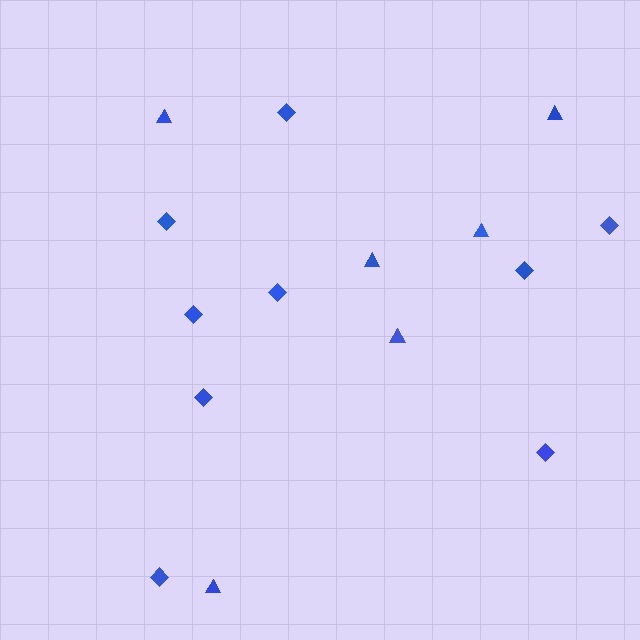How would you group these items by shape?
There are 2 groups: one group of triangles (6) and one group of diamonds (9).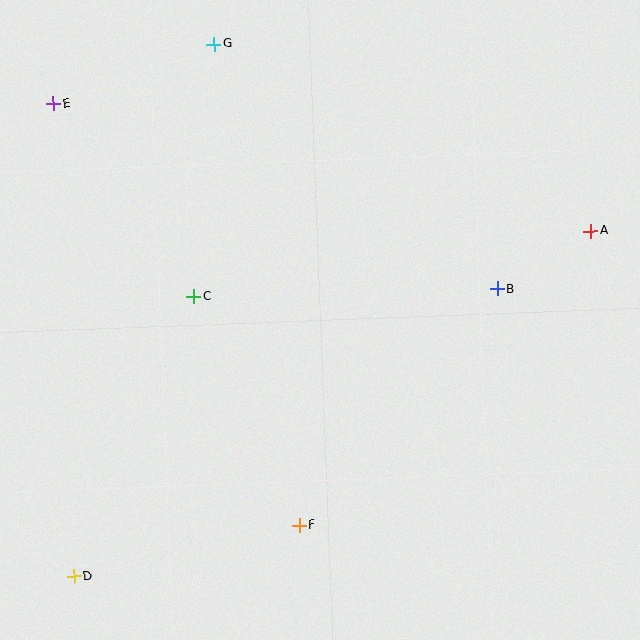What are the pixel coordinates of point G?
Point G is at (214, 44).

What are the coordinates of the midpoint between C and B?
The midpoint between C and B is at (346, 293).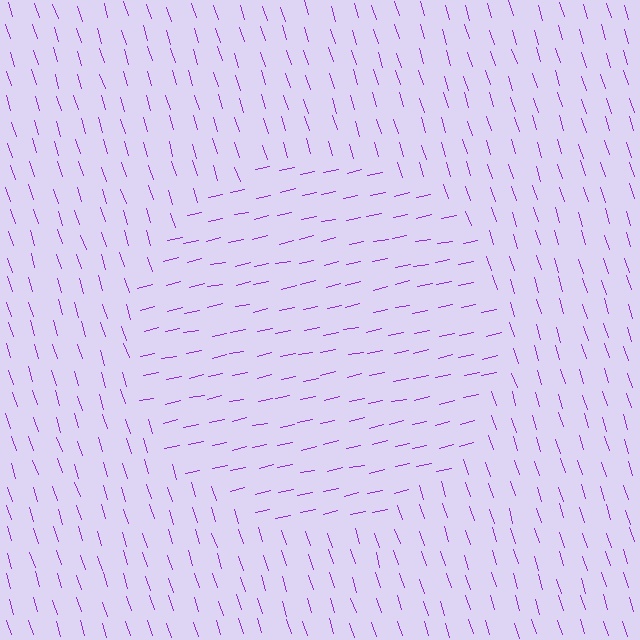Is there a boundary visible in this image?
Yes, there is a texture boundary formed by a change in line orientation.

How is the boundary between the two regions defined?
The boundary is defined purely by a change in line orientation (approximately 84 degrees difference). All lines are the same color and thickness.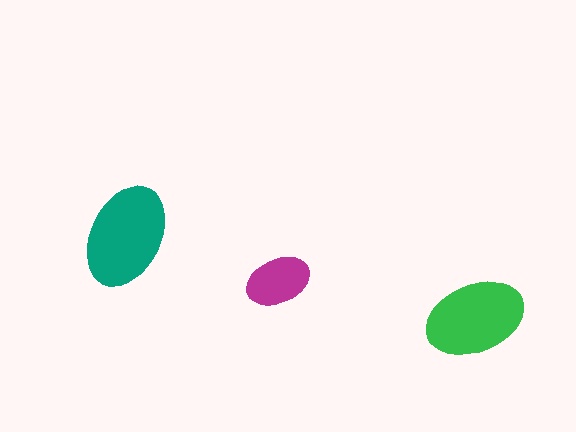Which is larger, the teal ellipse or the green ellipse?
The teal one.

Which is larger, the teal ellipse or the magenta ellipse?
The teal one.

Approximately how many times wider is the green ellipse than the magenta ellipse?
About 1.5 times wider.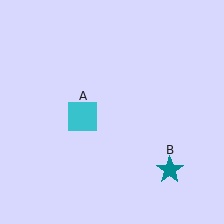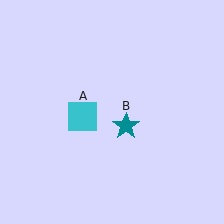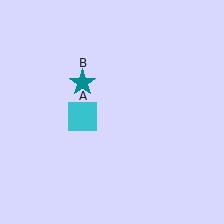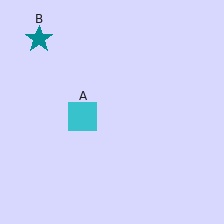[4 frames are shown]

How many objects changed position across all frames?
1 object changed position: teal star (object B).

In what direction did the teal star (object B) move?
The teal star (object B) moved up and to the left.